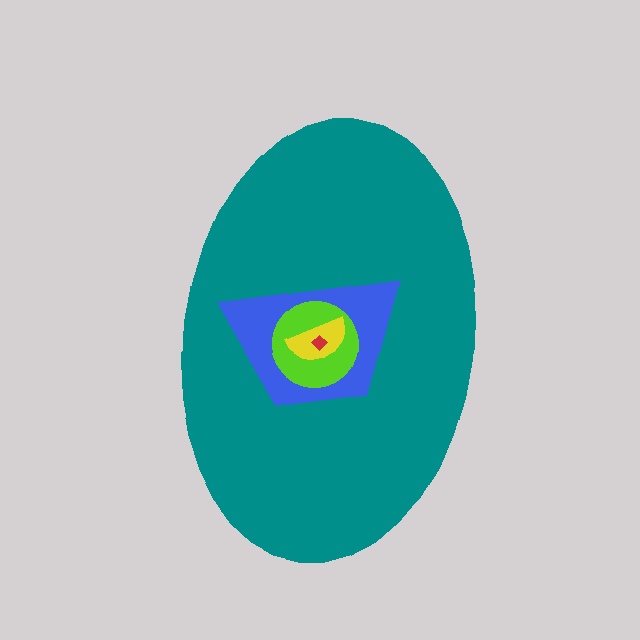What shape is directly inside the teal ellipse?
The blue trapezoid.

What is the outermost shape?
The teal ellipse.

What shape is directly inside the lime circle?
The yellow semicircle.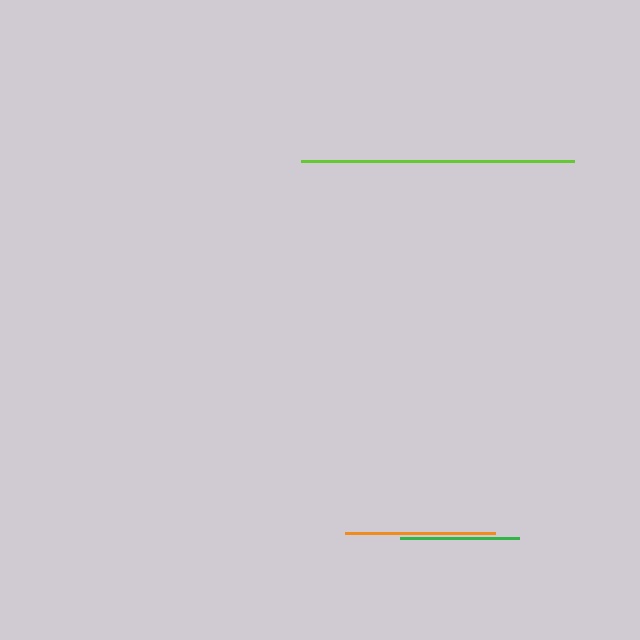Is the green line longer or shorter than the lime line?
The lime line is longer than the green line.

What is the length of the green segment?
The green segment is approximately 119 pixels long.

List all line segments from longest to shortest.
From longest to shortest: lime, orange, green.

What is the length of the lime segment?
The lime segment is approximately 273 pixels long.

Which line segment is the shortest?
The green line is the shortest at approximately 119 pixels.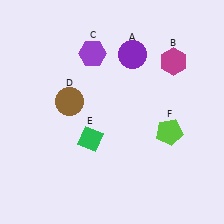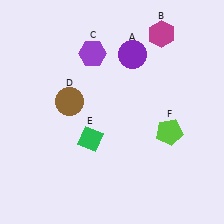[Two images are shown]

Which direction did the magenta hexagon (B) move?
The magenta hexagon (B) moved up.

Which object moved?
The magenta hexagon (B) moved up.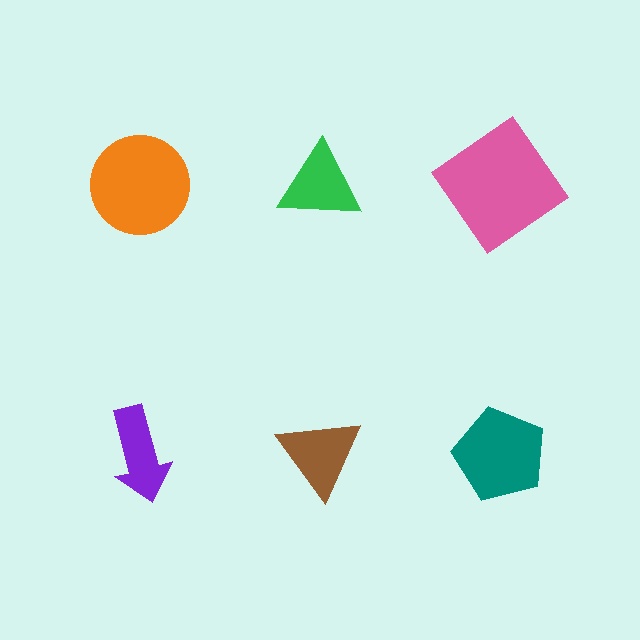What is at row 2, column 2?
A brown triangle.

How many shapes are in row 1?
3 shapes.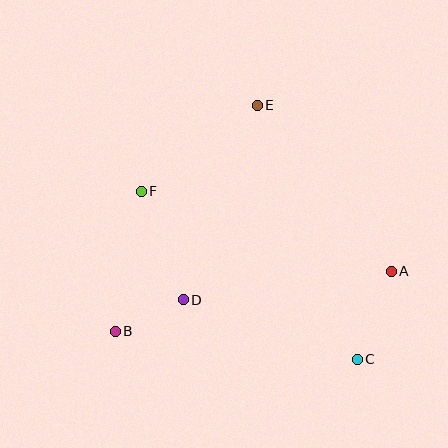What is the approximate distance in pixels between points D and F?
The distance between D and F is approximately 117 pixels.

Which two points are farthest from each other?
Points A and B are farthest from each other.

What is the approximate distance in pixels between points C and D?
The distance between C and D is approximately 184 pixels.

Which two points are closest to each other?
Points B and D are closest to each other.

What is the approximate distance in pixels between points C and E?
The distance between C and E is approximately 273 pixels.